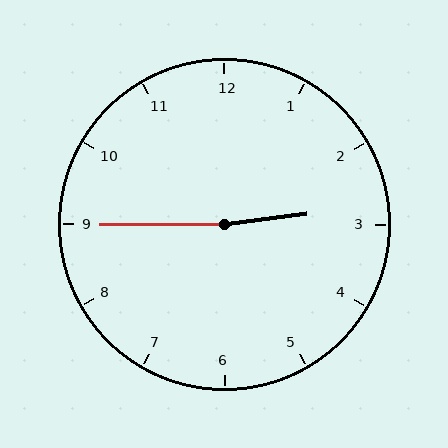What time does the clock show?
2:45.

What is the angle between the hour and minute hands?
Approximately 172 degrees.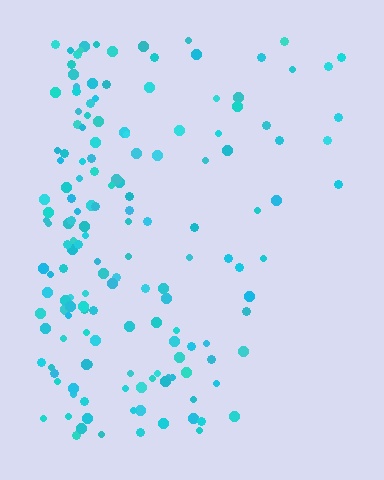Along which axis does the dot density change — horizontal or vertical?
Horizontal.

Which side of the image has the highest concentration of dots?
The left.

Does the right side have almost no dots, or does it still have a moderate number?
Still a moderate number, just noticeably fewer than the left.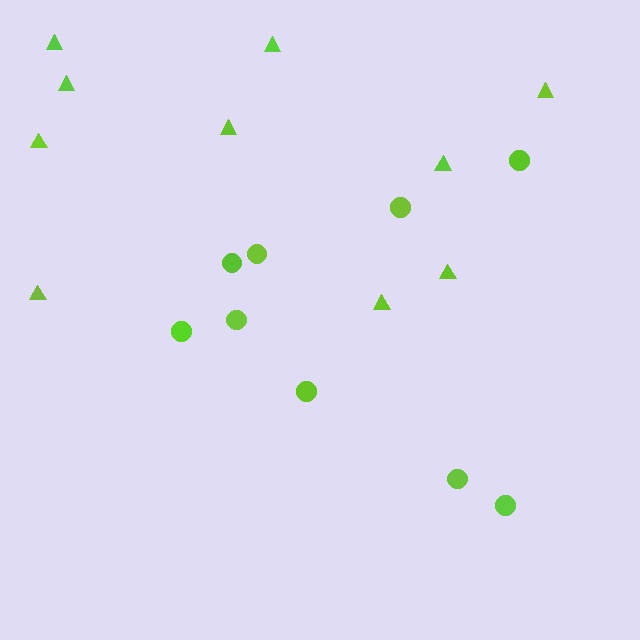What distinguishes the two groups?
There are 2 groups: one group of circles (9) and one group of triangles (10).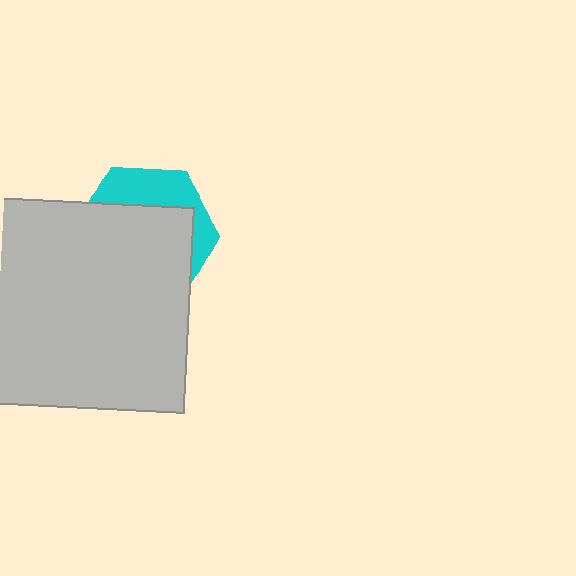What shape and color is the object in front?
The object in front is a light gray rectangle.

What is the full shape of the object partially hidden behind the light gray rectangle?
The partially hidden object is a cyan hexagon.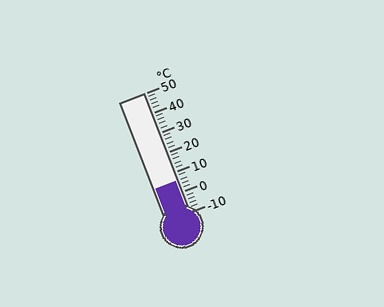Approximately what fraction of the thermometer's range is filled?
The thermometer is filled to approximately 25% of its range.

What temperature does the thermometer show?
The thermometer shows approximately 6°C.